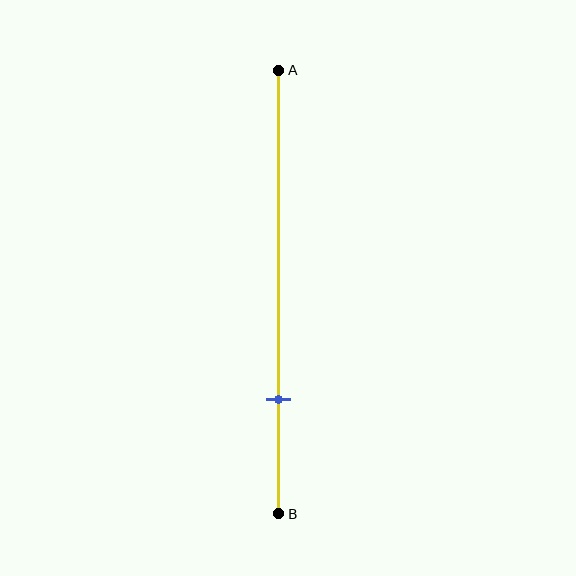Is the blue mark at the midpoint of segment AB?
No, the mark is at about 75% from A, not at the 50% midpoint.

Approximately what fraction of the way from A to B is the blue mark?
The blue mark is approximately 75% of the way from A to B.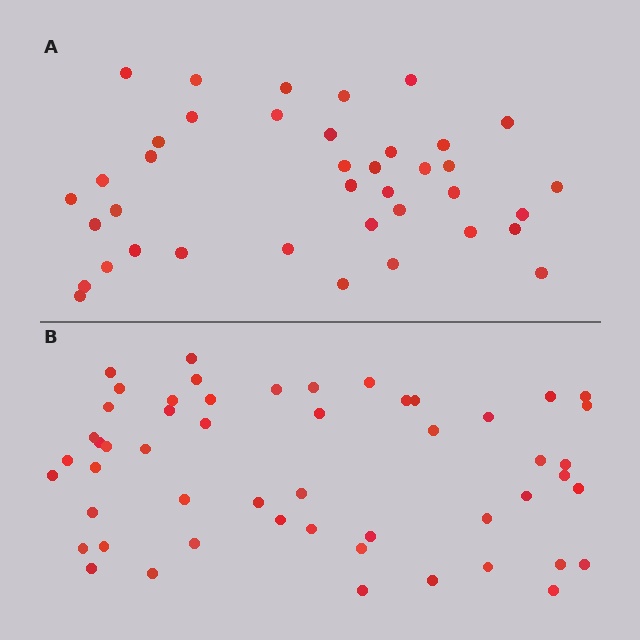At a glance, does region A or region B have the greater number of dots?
Region B (the bottom region) has more dots.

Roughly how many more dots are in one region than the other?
Region B has approximately 15 more dots than region A.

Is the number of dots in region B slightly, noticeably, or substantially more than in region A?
Region B has noticeably more, but not dramatically so. The ratio is roughly 1.3 to 1.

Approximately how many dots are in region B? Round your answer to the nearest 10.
About 50 dots. (The exact count is 52, which rounds to 50.)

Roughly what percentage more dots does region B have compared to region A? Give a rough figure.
About 35% more.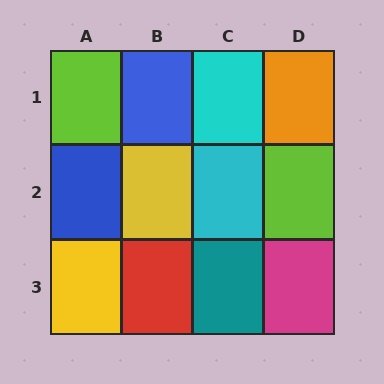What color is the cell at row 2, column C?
Cyan.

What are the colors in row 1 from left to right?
Lime, blue, cyan, orange.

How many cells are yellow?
2 cells are yellow.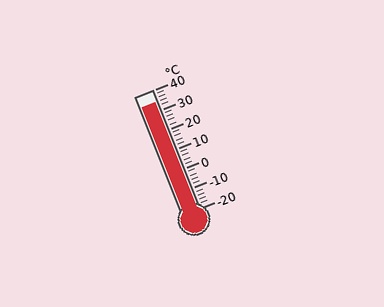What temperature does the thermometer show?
The thermometer shows approximately 34°C.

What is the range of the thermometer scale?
The thermometer scale ranges from -20°C to 40°C.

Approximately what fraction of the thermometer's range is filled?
The thermometer is filled to approximately 90% of its range.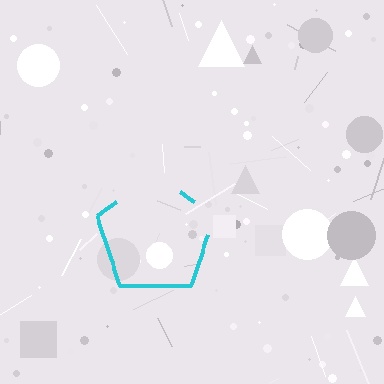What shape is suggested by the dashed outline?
The dashed outline suggests a pentagon.